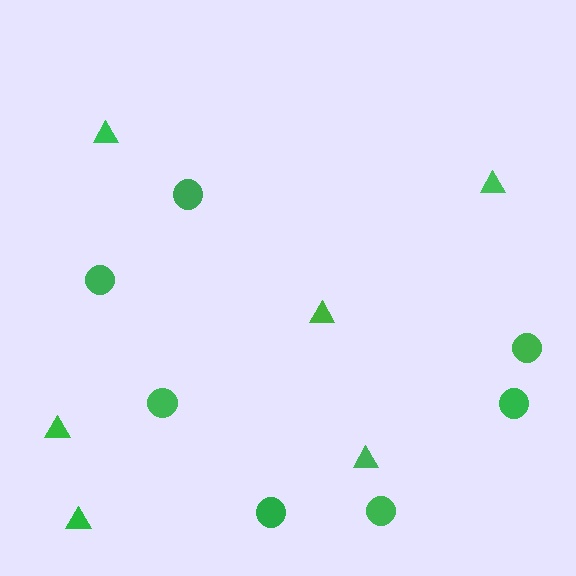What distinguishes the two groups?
There are 2 groups: one group of triangles (6) and one group of circles (7).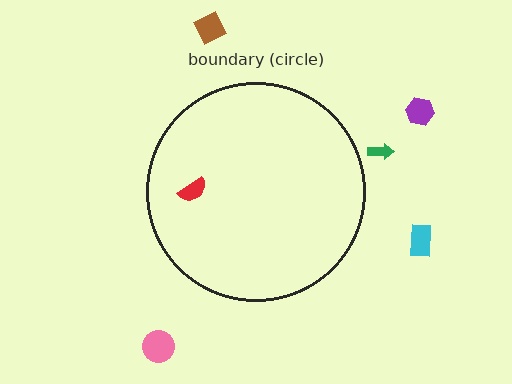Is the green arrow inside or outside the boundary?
Outside.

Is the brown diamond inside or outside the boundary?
Outside.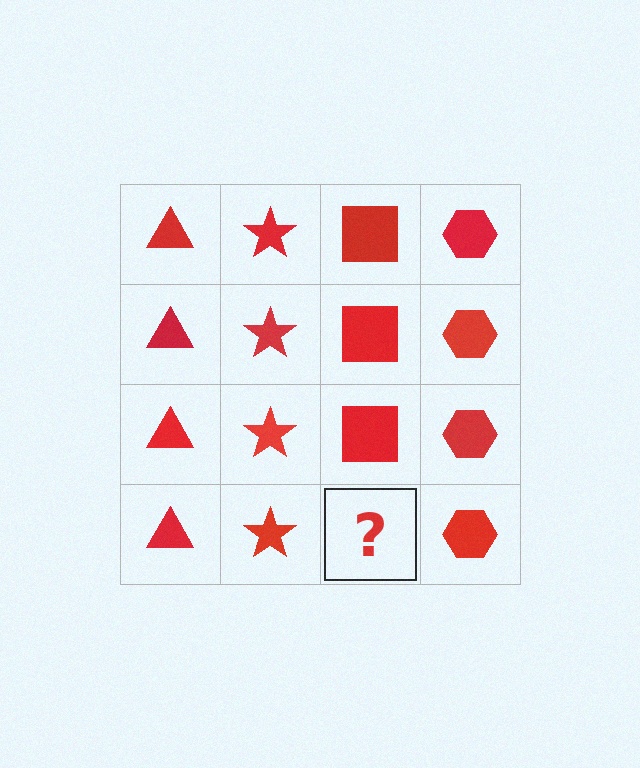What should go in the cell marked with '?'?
The missing cell should contain a red square.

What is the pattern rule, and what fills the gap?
The rule is that each column has a consistent shape. The gap should be filled with a red square.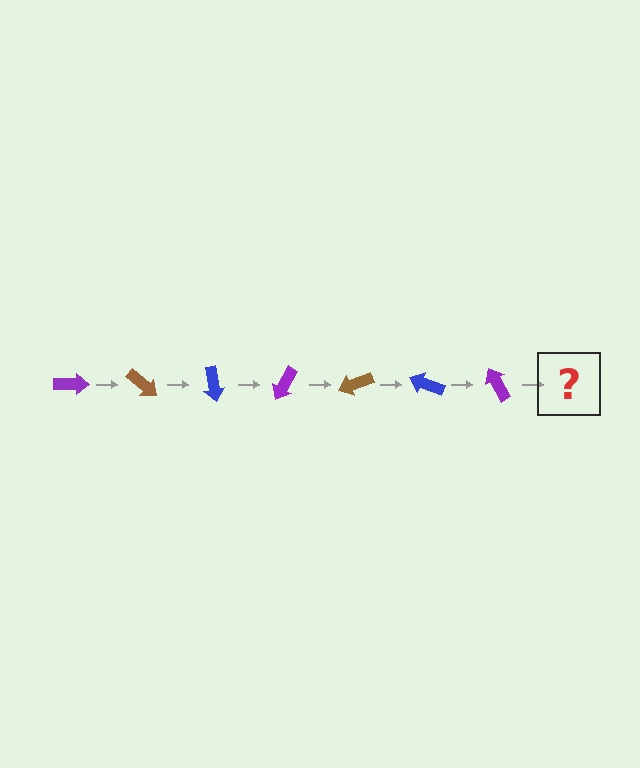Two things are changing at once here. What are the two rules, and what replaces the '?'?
The two rules are that it rotates 40 degrees each step and the color cycles through purple, brown, and blue. The '?' should be a brown arrow, rotated 280 degrees from the start.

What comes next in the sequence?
The next element should be a brown arrow, rotated 280 degrees from the start.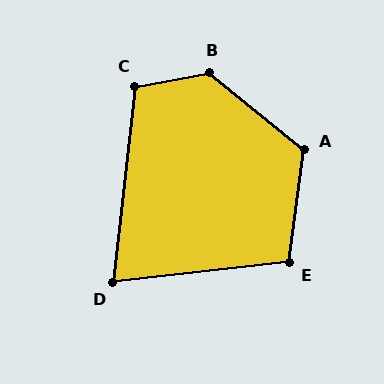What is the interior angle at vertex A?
Approximately 121 degrees (obtuse).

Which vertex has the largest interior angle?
B, at approximately 131 degrees.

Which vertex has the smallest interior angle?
D, at approximately 77 degrees.